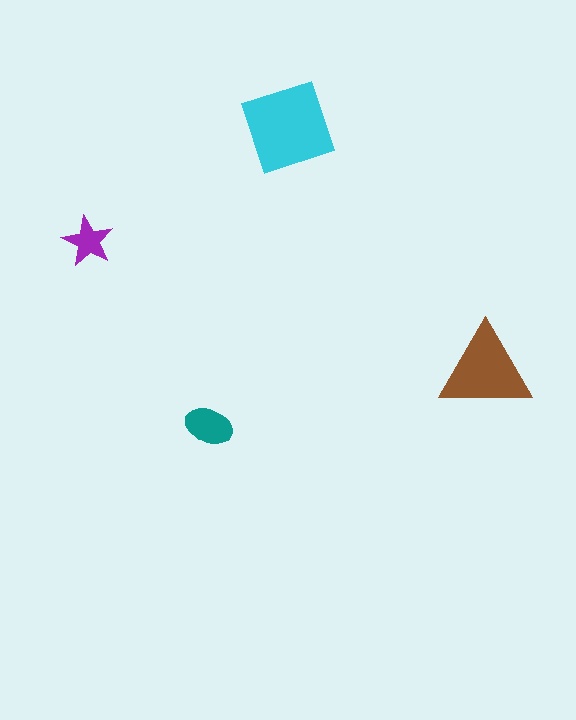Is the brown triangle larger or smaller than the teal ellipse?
Larger.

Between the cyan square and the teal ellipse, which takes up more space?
The cyan square.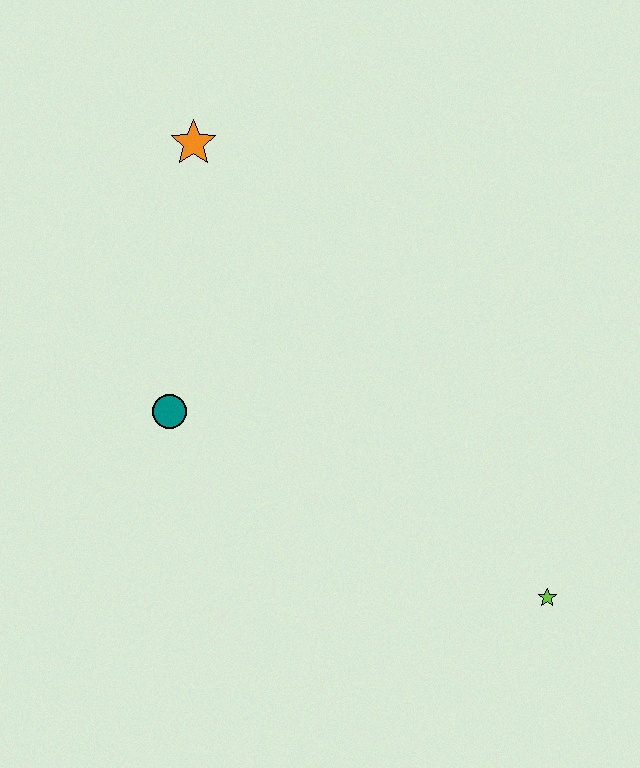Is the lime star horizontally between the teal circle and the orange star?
No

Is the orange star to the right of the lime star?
No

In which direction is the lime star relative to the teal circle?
The lime star is to the right of the teal circle.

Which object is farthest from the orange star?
The lime star is farthest from the orange star.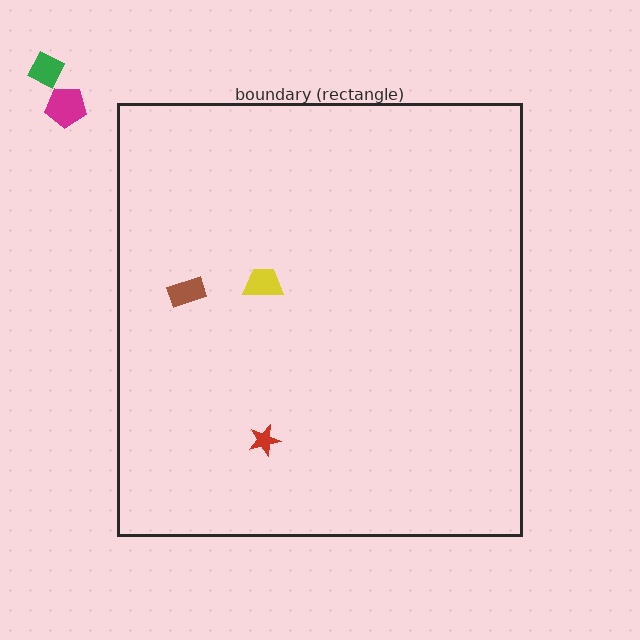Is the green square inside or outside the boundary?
Outside.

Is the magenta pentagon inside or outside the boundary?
Outside.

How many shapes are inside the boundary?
3 inside, 2 outside.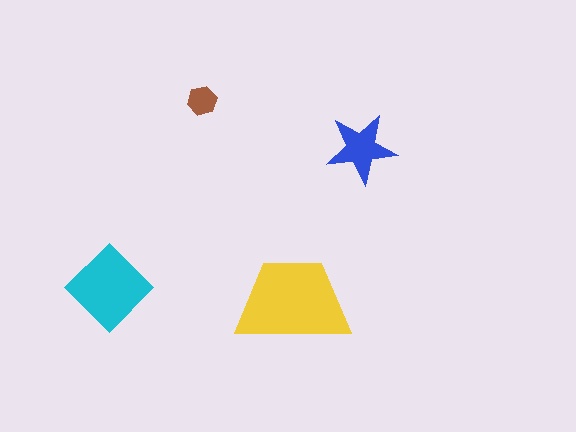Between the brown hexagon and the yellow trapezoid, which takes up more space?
The yellow trapezoid.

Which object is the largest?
The yellow trapezoid.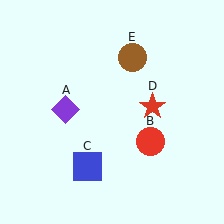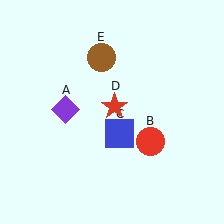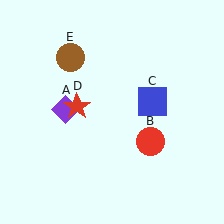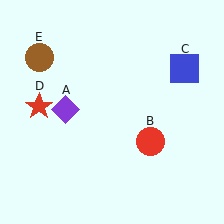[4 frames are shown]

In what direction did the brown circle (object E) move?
The brown circle (object E) moved left.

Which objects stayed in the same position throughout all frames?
Purple diamond (object A) and red circle (object B) remained stationary.